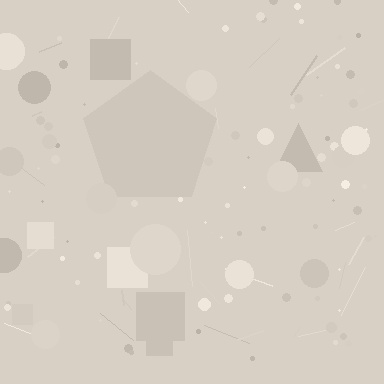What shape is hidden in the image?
A pentagon is hidden in the image.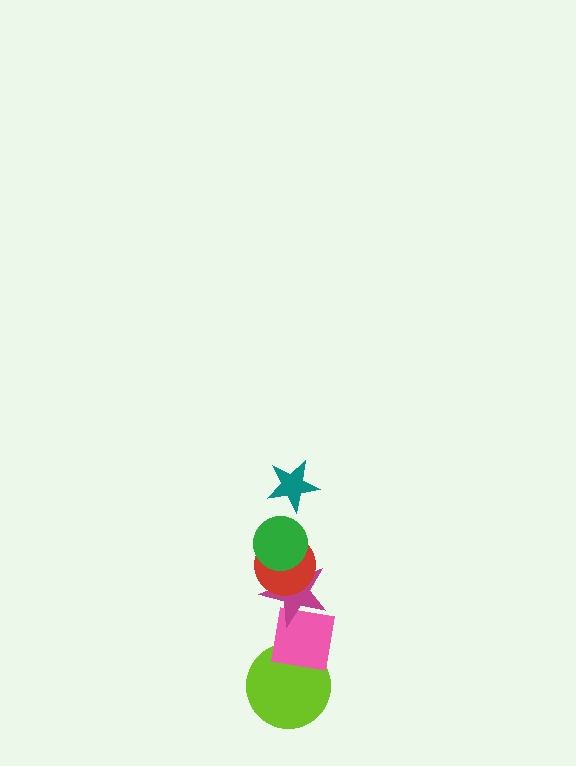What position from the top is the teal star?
The teal star is 1st from the top.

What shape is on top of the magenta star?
The red circle is on top of the magenta star.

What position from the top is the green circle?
The green circle is 2nd from the top.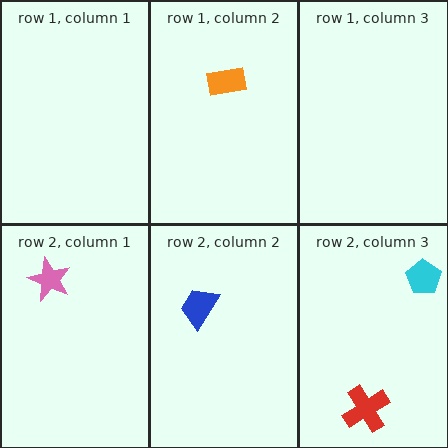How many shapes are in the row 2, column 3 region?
2.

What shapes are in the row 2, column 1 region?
The pink star.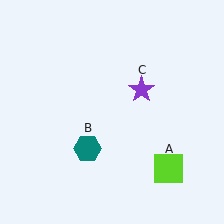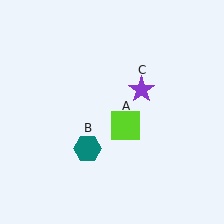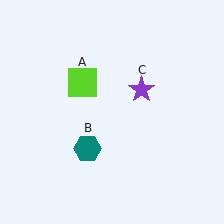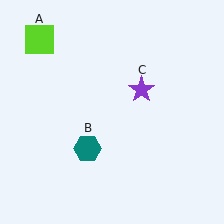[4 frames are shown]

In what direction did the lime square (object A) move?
The lime square (object A) moved up and to the left.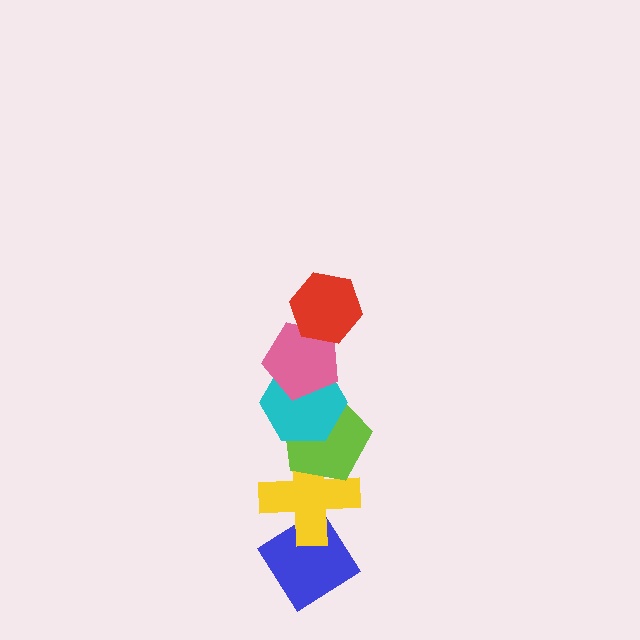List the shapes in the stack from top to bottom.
From top to bottom: the red hexagon, the pink pentagon, the cyan hexagon, the lime pentagon, the yellow cross, the blue diamond.